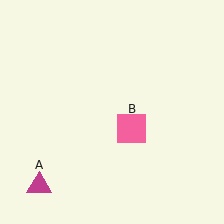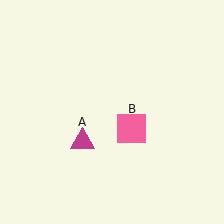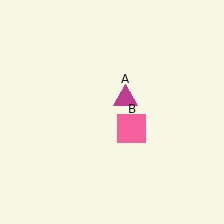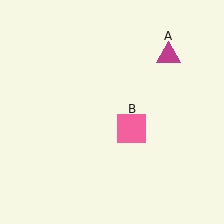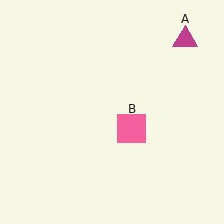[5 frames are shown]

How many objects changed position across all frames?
1 object changed position: magenta triangle (object A).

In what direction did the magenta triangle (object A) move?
The magenta triangle (object A) moved up and to the right.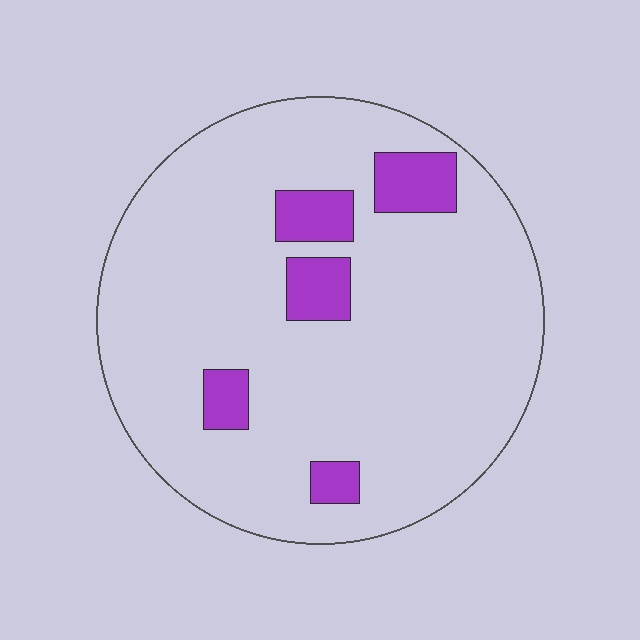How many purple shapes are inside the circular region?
5.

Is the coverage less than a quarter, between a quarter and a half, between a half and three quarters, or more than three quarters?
Less than a quarter.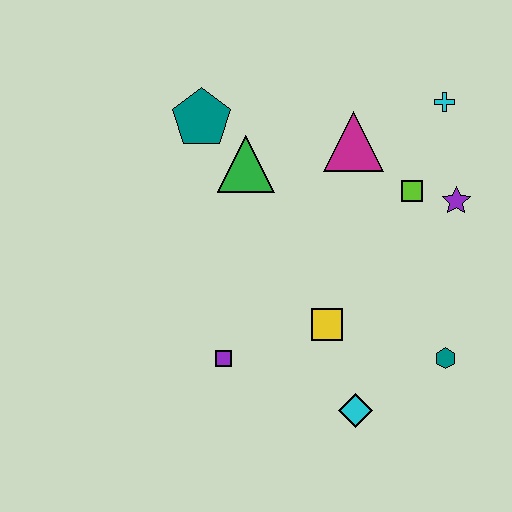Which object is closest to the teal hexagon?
The cyan diamond is closest to the teal hexagon.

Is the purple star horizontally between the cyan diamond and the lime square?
No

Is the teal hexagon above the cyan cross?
No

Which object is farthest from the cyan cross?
The purple square is farthest from the cyan cross.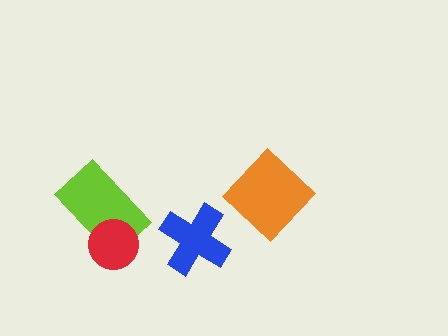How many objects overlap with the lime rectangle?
1 object overlaps with the lime rectangle.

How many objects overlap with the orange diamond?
0 objects overlap with the orange diamond.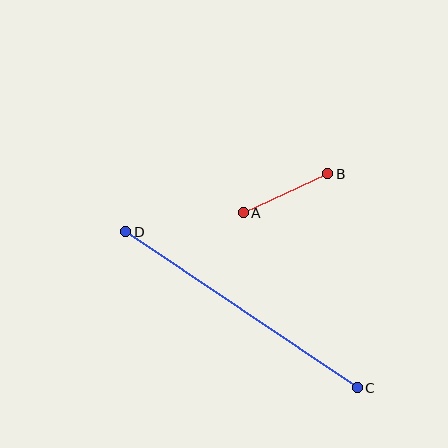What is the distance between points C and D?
The distance is approximately 279 pixels.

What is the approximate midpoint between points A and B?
The midpoint is at approximately (286, 193) pixels.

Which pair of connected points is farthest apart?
Points C and D are farthest apart.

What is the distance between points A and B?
The distance is approximately 93 pixels.